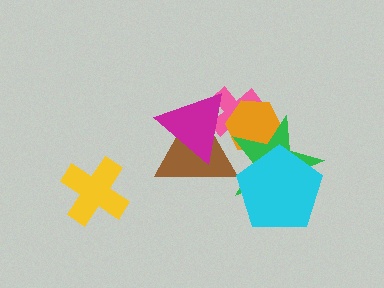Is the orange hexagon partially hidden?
Yes, it is partially covered by another shape.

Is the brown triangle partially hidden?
Yes, it is partially covered by another shape.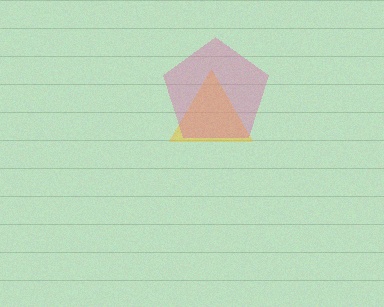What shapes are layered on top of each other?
The layered shapes are: a yellow triangle, a pink pentagon.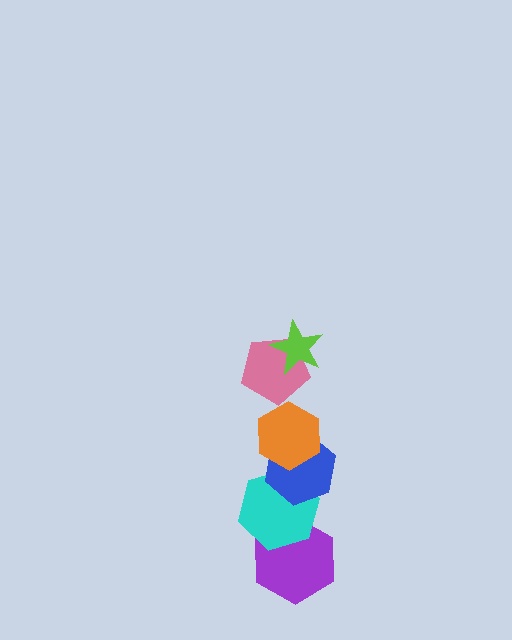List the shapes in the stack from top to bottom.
From top to bottom: the lime star, the pink pentagon, the orange hexagon, the blue hexagon, the cyan hexagon, the purple hexagon.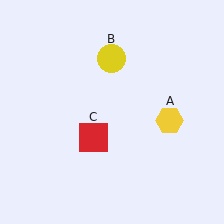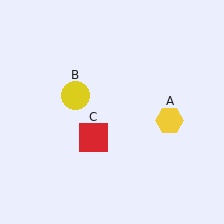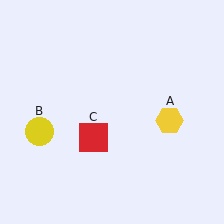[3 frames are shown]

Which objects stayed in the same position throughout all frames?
Yellow hexagon (object A) and red square (object C) remained stationary.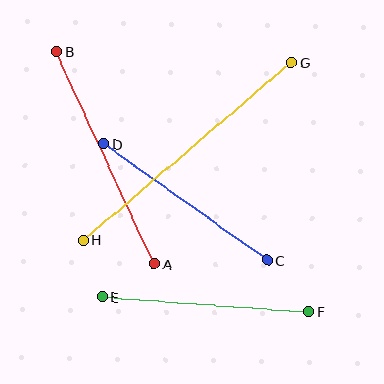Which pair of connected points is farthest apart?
Points G and H are farthest apart.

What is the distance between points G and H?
The distance is approximately 274 pixels.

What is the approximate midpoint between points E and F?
The midpoint is at approximately (205, 304) pixels.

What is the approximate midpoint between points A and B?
The midpoint is at approximately (105, 158) pixels.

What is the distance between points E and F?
The distance is approximately 207 pixels.